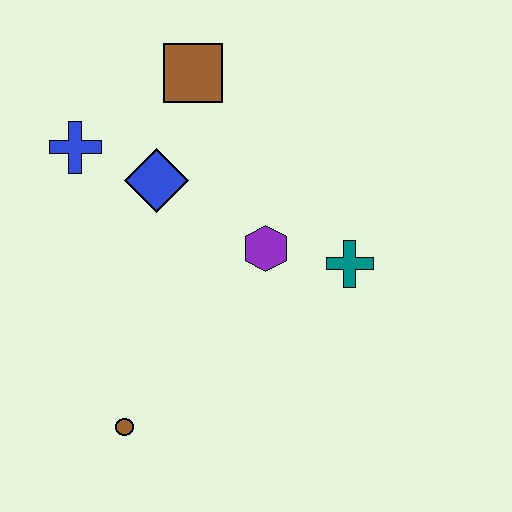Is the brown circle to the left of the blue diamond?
Yes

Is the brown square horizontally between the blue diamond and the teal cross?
Yes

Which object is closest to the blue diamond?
The blue cross is closest to the blue diamond.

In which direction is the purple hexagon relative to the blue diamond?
The purple hexagon is to the right of the blue diamond.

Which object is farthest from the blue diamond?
The brown circle is farthest from the blue diamond.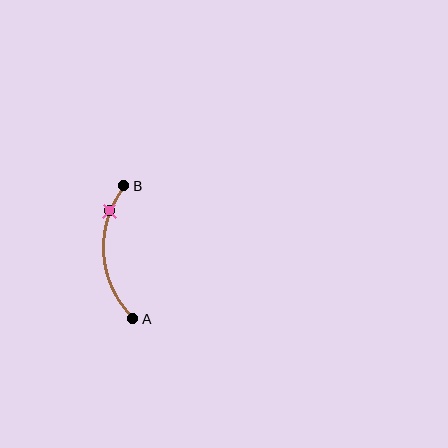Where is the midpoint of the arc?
The arc midpoint is the point on the curve farthest from the straight line joining A and B. It sits to the left of that line.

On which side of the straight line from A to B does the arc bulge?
The arc bulges to the left of the straight line connecting A and B.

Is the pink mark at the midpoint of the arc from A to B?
No. The pink mark lies on the arc but is closer to endpoint B. The arc midpoint would be at the point on the curve equidistant along the arc from both A and B.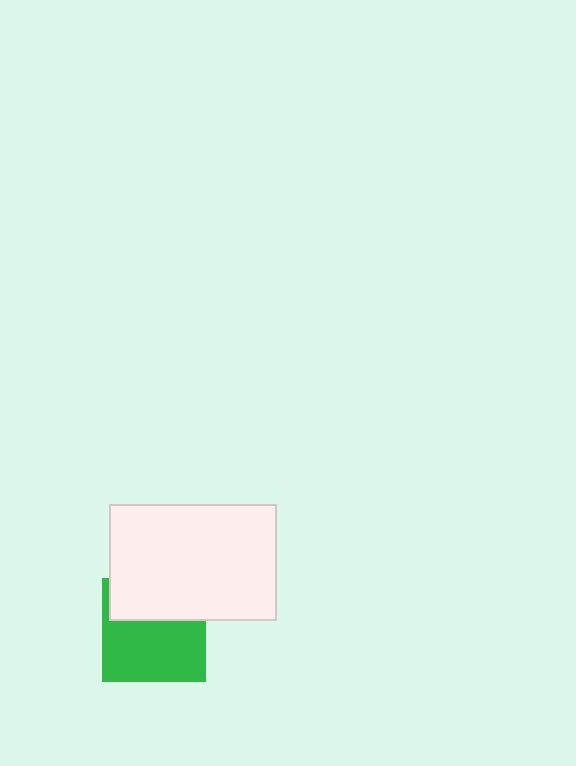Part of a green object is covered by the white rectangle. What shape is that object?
It is a square.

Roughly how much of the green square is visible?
About half of it is visible (roughly 61%).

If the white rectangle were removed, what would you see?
You would see the complete green square.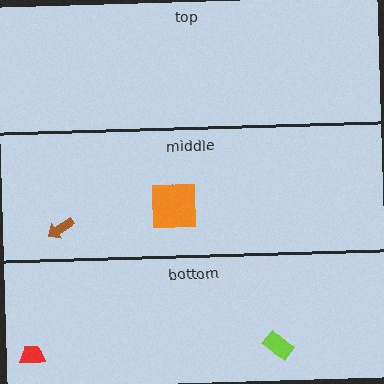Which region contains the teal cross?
The middle region.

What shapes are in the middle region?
The teal cross, the brown arrow, the orange square.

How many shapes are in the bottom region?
2.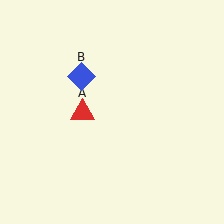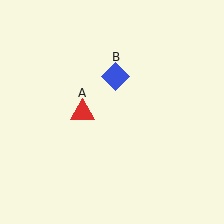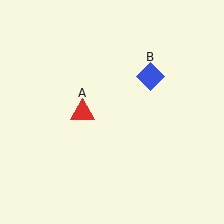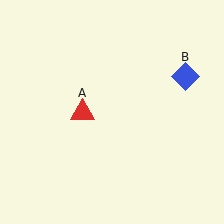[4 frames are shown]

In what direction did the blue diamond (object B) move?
The blue diamond (object B) moved right.